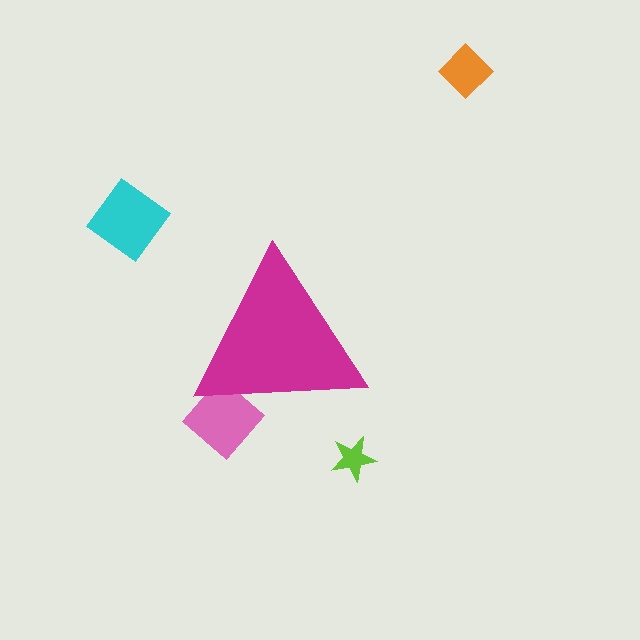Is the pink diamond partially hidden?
Yes, the pink diamond is partially hidden behind the magenta triangle.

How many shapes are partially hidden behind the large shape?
1 shape is partially hidden.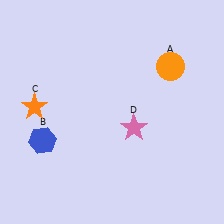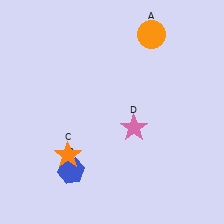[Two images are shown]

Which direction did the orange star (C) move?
The orange star (C) moved down.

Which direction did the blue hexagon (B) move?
The blue hexagon (B) moved down.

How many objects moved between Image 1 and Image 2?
3 objects moved between the two images.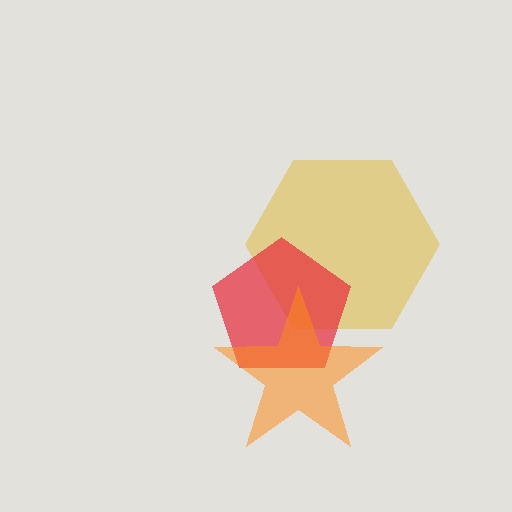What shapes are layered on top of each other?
The layered shapes are: a yellow hexagon, a red pentagon, an orange star.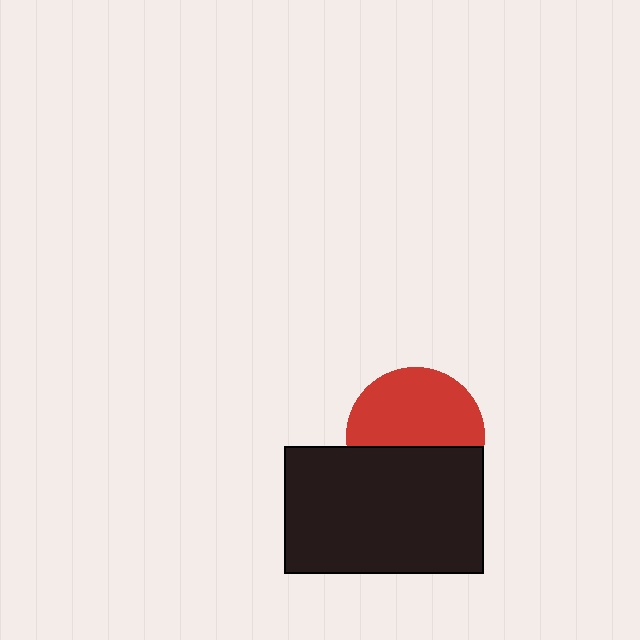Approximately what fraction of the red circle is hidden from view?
Roughly 42% of the red circle is hidden behind the black rectangle.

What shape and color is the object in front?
The object in front is a black rectangle.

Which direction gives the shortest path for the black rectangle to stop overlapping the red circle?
Moving down gives the shortest separation.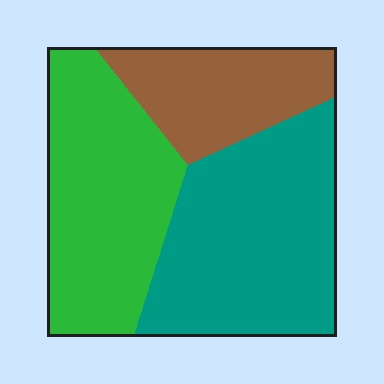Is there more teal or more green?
Teal.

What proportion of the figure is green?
Green covers around 35% of the figure.